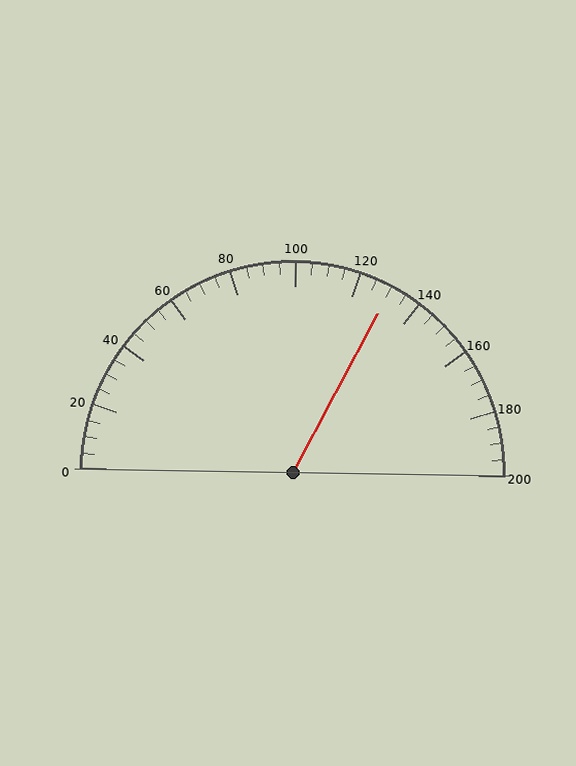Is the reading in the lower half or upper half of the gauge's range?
The reading is in the upper half of the range (0 to 200).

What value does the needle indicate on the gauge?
The needle indicates approximately 130.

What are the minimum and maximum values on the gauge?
The gauge ranges from 0 to 200.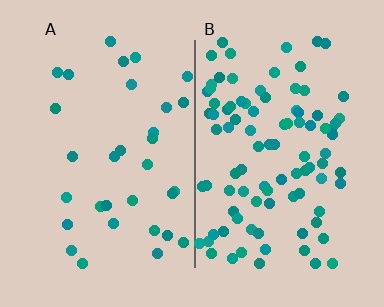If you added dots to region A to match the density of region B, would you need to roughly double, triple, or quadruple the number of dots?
Approximately triple.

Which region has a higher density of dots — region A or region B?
B (the right).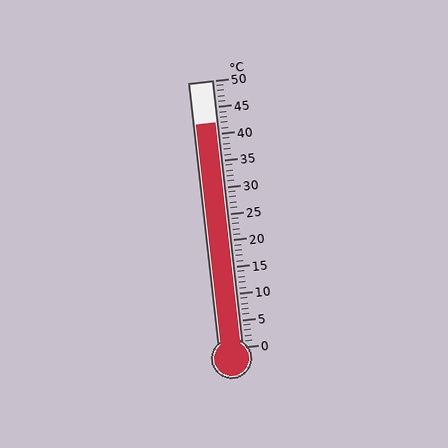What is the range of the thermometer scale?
The thermometer scale ranges from 0°C to 50°C.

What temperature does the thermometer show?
The thermometer shows approximately 42°C.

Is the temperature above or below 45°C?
The temperature is below 45°C.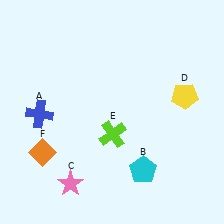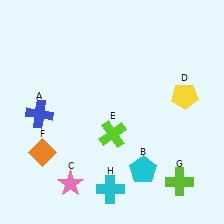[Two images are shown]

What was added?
A lime cross (G), a cyan cross (H) were added in Image 2.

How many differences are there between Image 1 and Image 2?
There are 2 differences between the two images.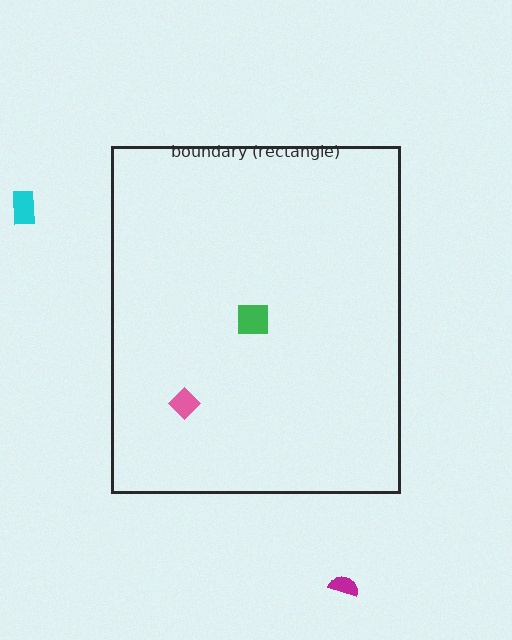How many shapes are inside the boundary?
2 inside, 2 outside.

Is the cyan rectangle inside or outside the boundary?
Outside.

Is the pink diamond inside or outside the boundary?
Inside.